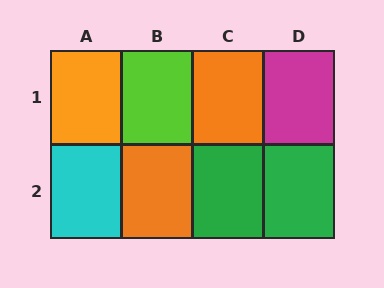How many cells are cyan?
1 cell is cyan.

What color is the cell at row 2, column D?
Green.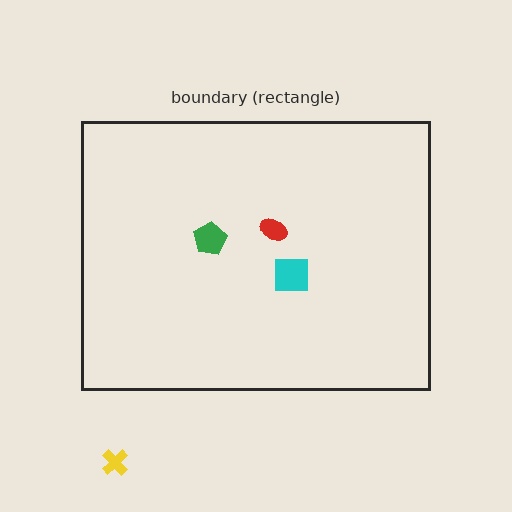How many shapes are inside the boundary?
3 inside, 1 outside.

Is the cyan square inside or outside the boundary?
Inside.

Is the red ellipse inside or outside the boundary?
Inside.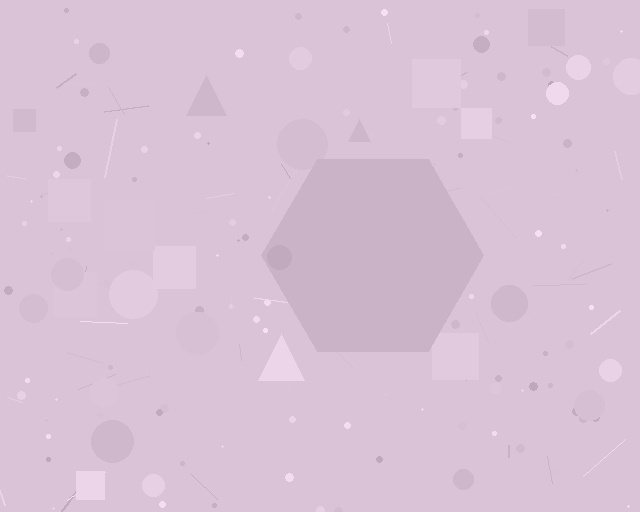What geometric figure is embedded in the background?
A hexagon is embedded in the background.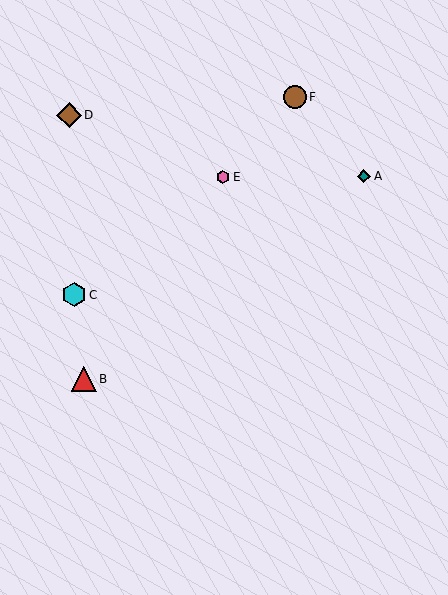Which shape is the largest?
The cyan hexagon (labeled C) is the largest.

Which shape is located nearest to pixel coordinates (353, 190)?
The teal diamond (labeled A) at (364, 176) is nearest to that location.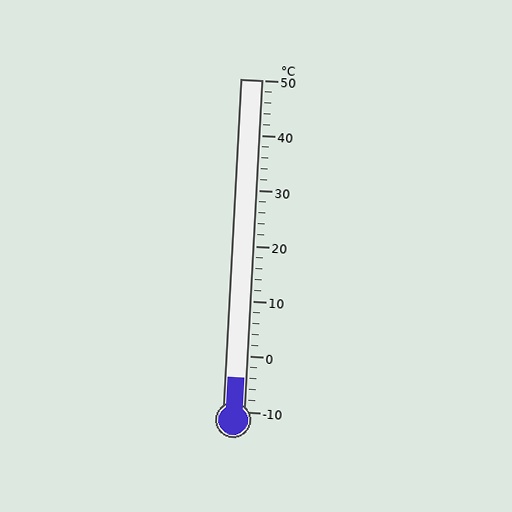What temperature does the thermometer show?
The thermometer shows approximately -4°C.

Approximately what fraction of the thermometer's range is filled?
The thermometer is filled to approximately 10% of its range.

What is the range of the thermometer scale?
The thermometer scale ranges from -10°C to 50°C.